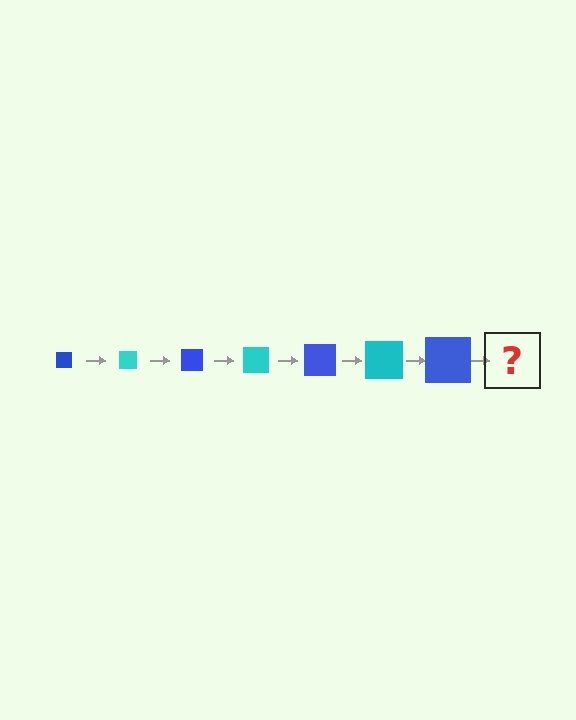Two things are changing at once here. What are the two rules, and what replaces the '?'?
The two rules are that the square grows larger each step and the color cycles through blue and cyan. The '?' should be a cyan square, larger than the previous one.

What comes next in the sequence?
The next element should be a cyan square, larger than the previous one.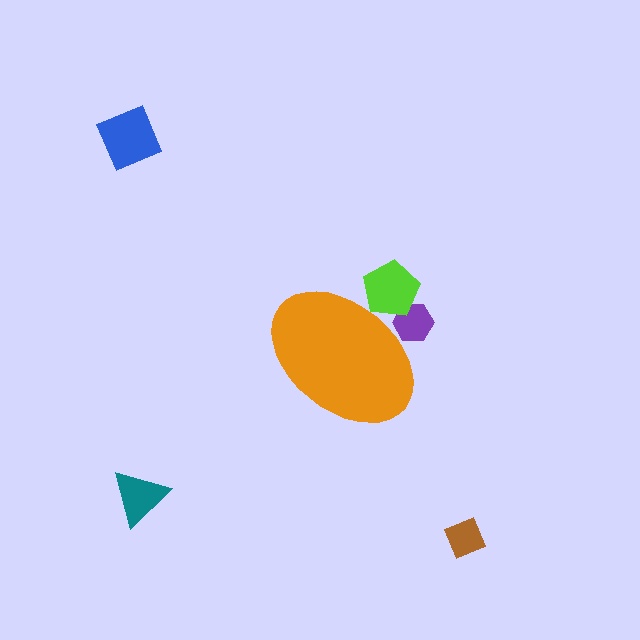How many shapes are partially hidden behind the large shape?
2 shapes are partially hidden.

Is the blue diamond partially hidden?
No, the blue diamond is fully visible.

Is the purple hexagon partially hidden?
Yes, the purple hexagon is partially hidden behind the orange ellipse.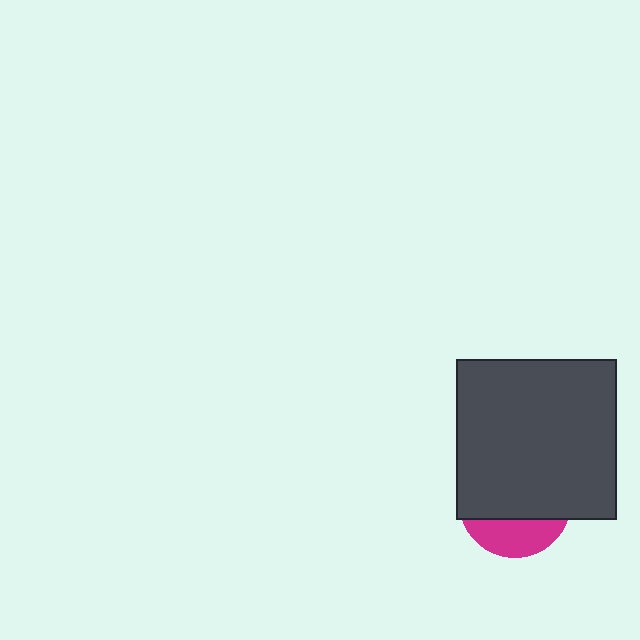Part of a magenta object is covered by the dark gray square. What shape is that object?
It is a circle.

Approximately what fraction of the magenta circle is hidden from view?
Roughly 70% of the magenta circle is hidden behind the dark gray square.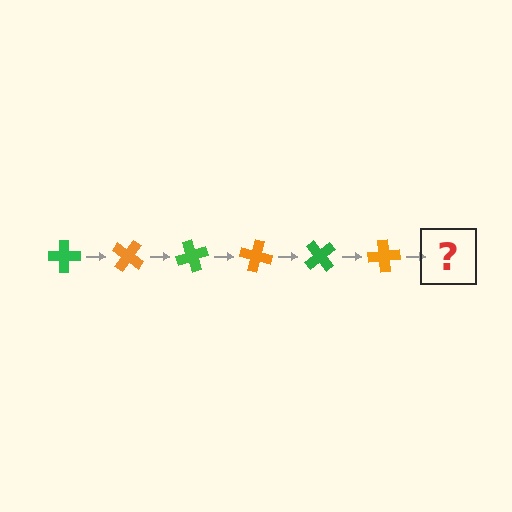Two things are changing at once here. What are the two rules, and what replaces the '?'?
The two rules are that it rotates 35 degrees each step and the color cycles through green and orange. The '?' should be a green cross, rotated 210 degrees from the start.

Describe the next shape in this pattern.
It should be a green cross, rotated 210 degrees from the start.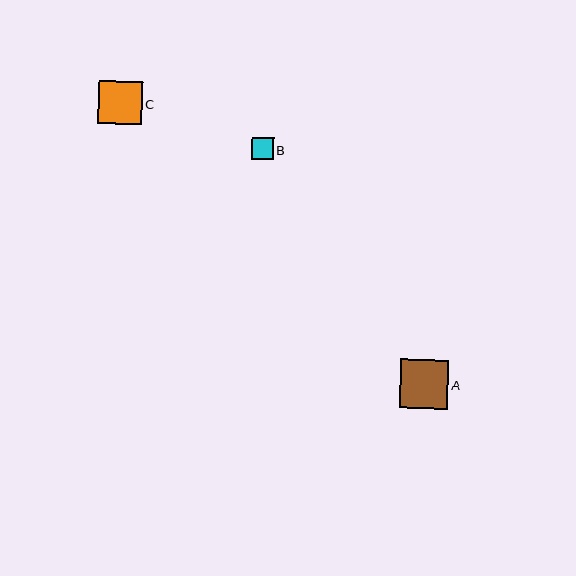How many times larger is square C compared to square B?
Square C is approximately 2.0 times the size of square B.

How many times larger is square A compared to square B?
Square A is approximately 2.2 times the size of square B.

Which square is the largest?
Square A is the largest with a size of approximately 48 pixels.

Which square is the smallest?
Square B is the smallest with a size of approximately 22 pixels.